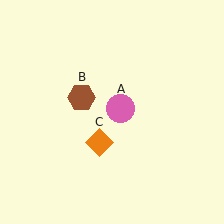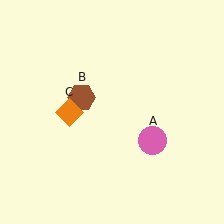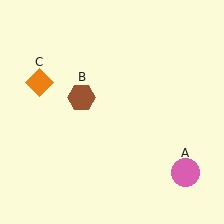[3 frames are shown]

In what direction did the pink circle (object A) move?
The pink circle (object A) moved down and to the right.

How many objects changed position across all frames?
2 objects changed position: pink circle (object A), orange diamond (object C).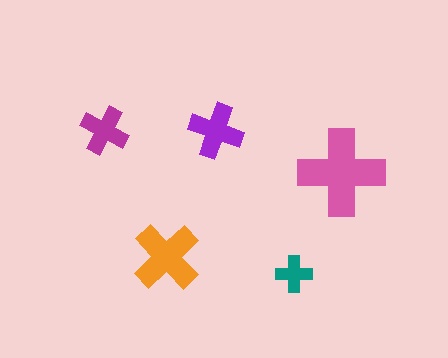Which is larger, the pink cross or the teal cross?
The pink one.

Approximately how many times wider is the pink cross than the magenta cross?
About 2 times wider.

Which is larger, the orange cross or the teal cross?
The orange one.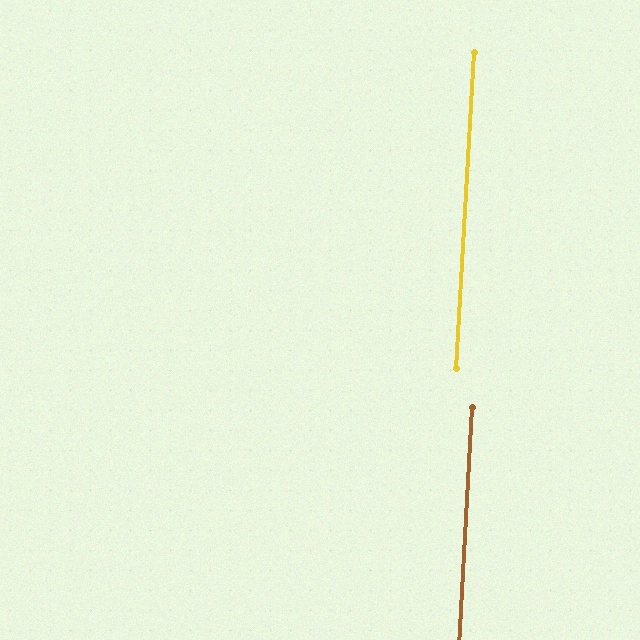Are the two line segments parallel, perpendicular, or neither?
Parallel — their directions differ by only 0.1°.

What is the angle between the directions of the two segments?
Approximately 0 degrees.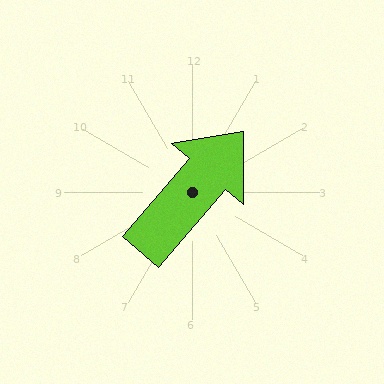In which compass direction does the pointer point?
Northeast.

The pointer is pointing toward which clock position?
Roughly 1 o'clock.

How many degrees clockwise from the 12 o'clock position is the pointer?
Approximately 40 degrees.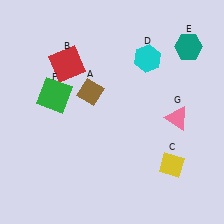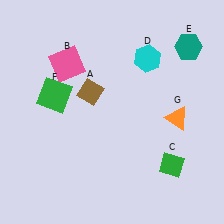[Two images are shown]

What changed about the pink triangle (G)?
In Image 1, G is pink. In Image 2, it changed to orange.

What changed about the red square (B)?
In Image 1, B is red. In Image 2, it changed to pink.